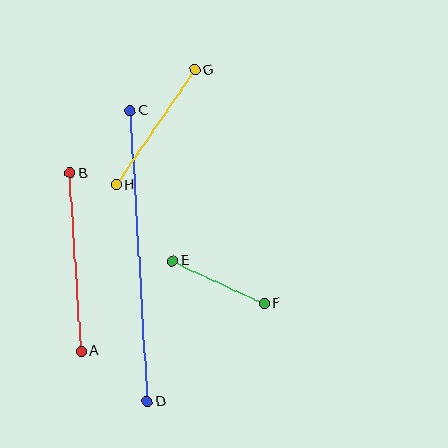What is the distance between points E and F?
The distance is approximately 101 pixels.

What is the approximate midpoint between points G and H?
The midpoint is at approximately (156, 127) pixels.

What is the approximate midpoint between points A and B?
The midpoint is at approximately (76, 262) pixels.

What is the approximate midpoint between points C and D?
The midpoint is at approximately (139, 256) pixels.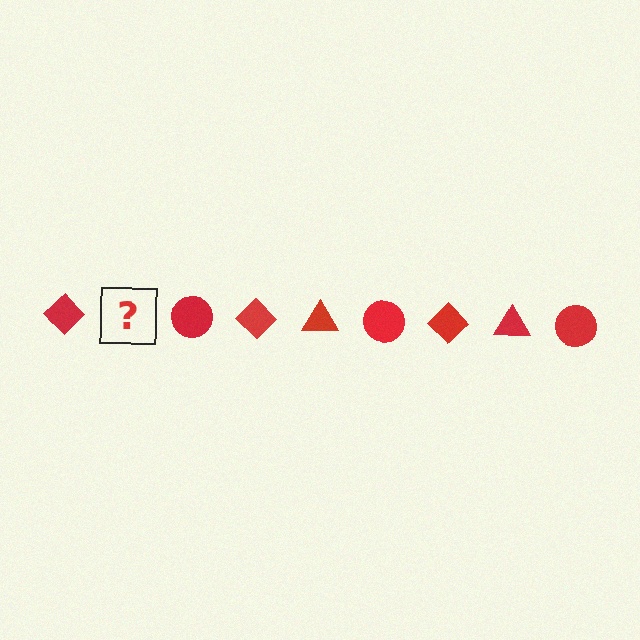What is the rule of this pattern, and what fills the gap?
The rule is that the pattern cycles through diamond, triangle, circle shapes in red. The gap should be filled with a red triangle.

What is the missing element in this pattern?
The missing element is a red triangle.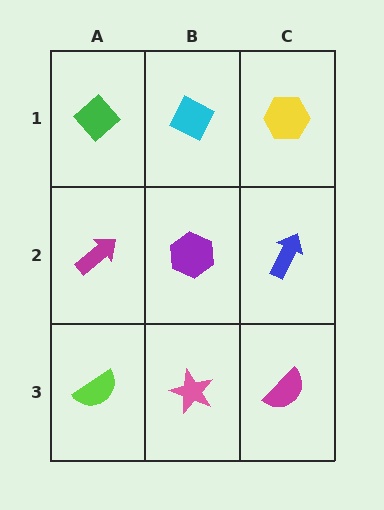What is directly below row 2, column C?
A magenta semicircle.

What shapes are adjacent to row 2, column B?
A cyan diamond (row 1, column B), a pink star (row 3, column B), a magenta arrow (row 2, column A), a blue arrow (row 2, column C).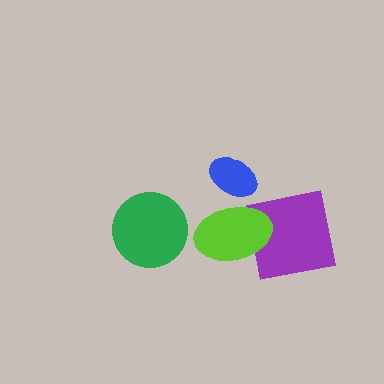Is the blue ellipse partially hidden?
No, no other shape covers it.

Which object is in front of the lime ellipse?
The blue ellipse is in front of the lime ellipse.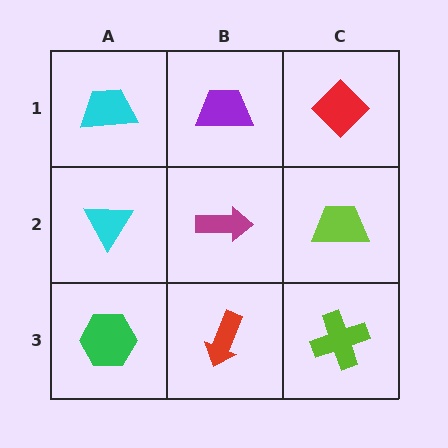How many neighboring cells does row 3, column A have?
2.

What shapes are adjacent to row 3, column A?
A cyan triangle (row 2, column A), a red arrow (row 3, column B).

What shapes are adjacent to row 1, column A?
A cyan triangle (row 2, column A), a purple trapezoid (row 1, column B).